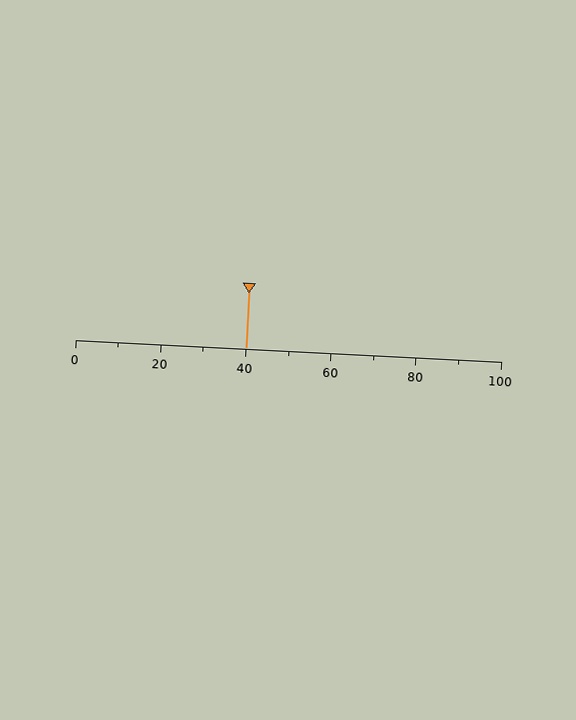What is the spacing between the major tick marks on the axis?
The major ticks are spaced 20 apart.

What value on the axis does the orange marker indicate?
The marker indicates approximately 40.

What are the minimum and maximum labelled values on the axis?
The axis runs from 0 to 100.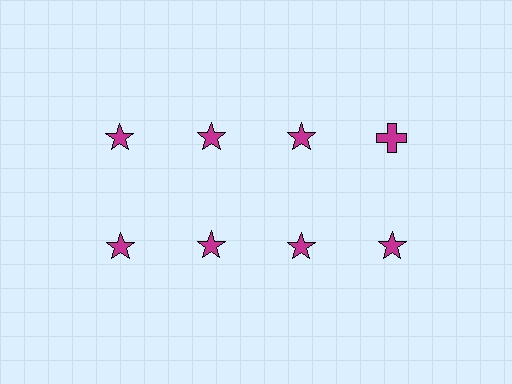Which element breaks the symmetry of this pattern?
The magenta cross in the top row, second from right column breaks the symmetry. All other shapes are magenta stars.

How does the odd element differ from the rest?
It has a different shape: cross instead of star.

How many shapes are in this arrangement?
There are 8 shapes arranged in a grid pattern.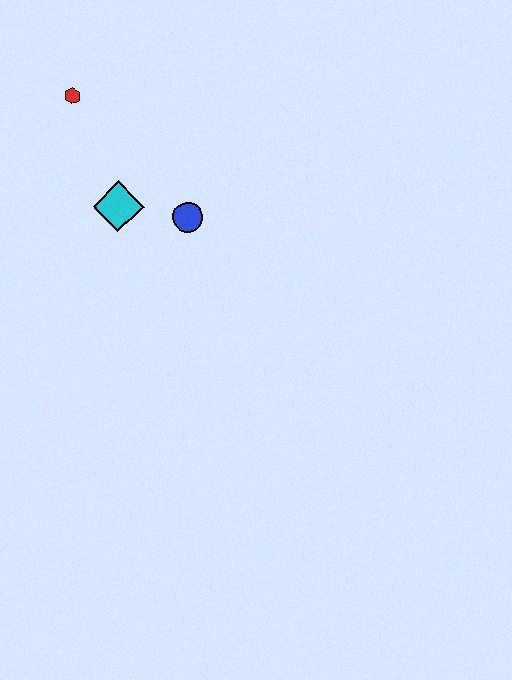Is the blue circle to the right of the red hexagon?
Yes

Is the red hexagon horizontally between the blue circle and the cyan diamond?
No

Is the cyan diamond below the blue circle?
No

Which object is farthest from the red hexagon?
The blue circle is farthest from the red hexagon.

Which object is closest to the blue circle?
The cyan diamond is closest to the blue circle.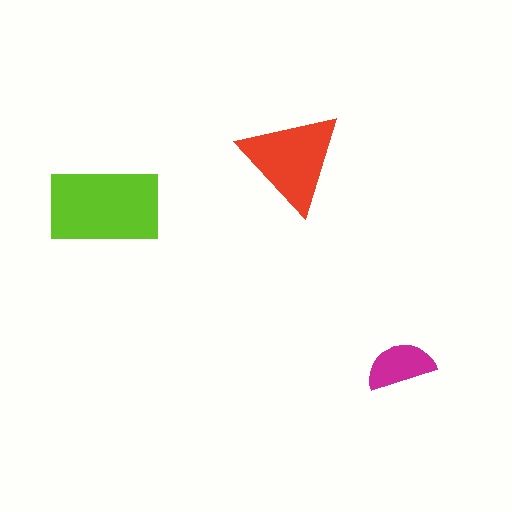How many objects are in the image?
There are 3 objects in the image.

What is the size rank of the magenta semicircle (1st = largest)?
3rd.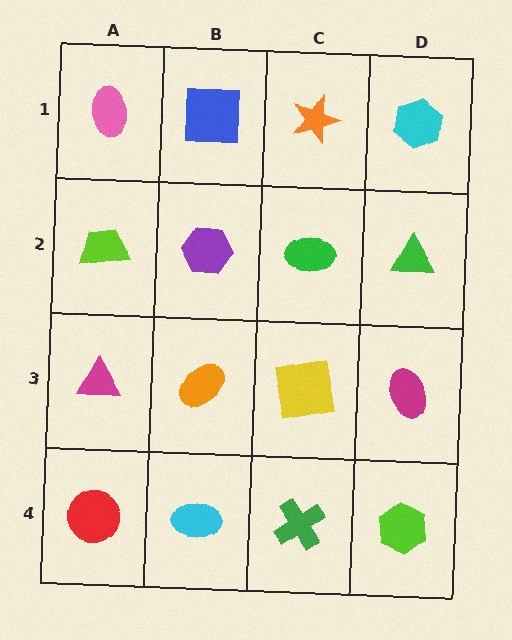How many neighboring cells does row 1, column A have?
2.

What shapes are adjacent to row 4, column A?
A magenta triangle (row 3, column A), a cyan ellipse (row 4, column B).